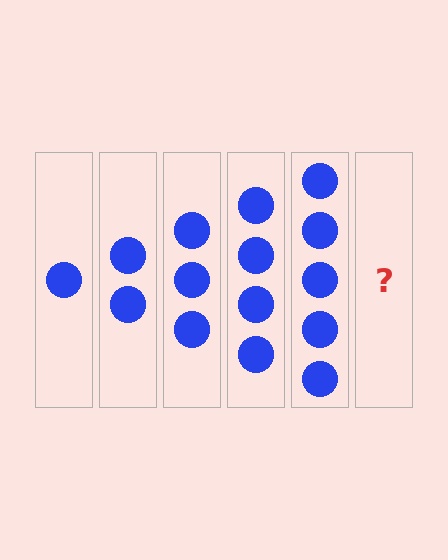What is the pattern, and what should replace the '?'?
The pattern is that each step adds one more circle. The '?' should be 6 circles.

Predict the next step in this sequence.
The next step is 6 circles.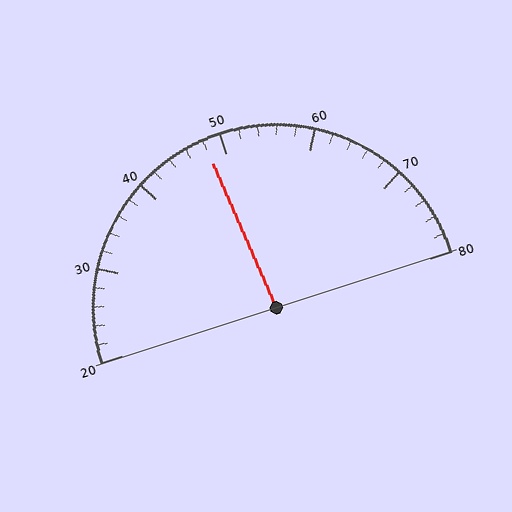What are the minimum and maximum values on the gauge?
The gauge ranges from 20 to 80.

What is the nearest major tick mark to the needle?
The nearest major tick mark is 50.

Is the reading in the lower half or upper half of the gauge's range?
The reading is in the lower half of the range (20 to 80).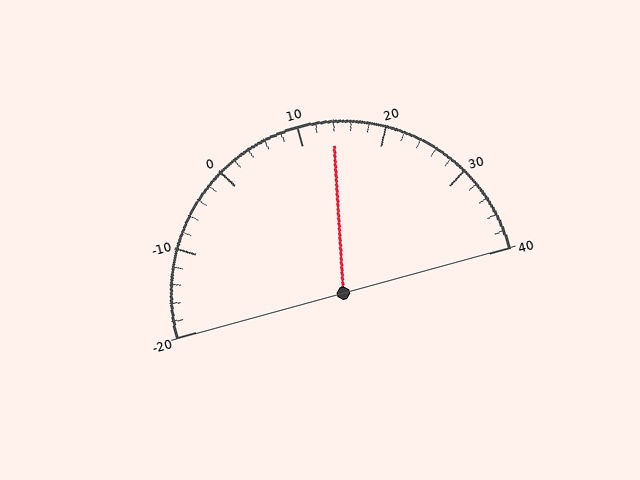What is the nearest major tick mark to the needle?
The nearest major tick mark is 10.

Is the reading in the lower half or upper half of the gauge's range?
The reading is in the upper half of the range (-20 to 40).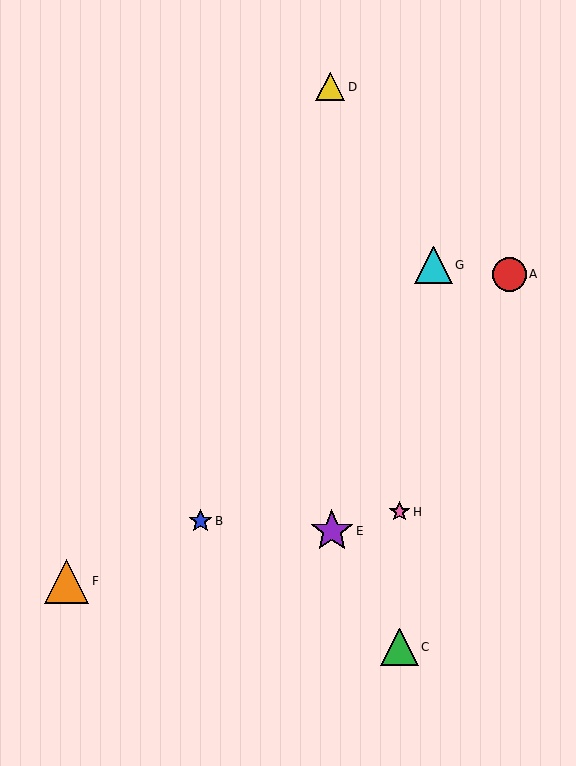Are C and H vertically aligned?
Yes, both are at x≈399.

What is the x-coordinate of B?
Object B is at x≈200.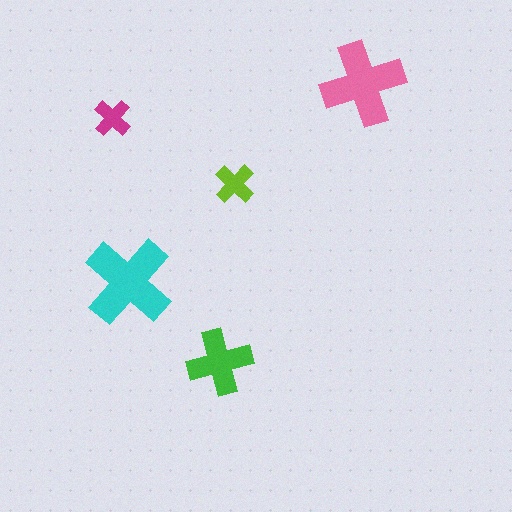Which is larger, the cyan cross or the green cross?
The cyan one.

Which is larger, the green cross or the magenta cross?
The green one.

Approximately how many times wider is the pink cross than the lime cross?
About 2 times wider.